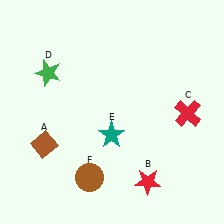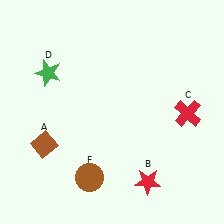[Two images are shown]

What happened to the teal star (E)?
The teal star (E) was removed in Image 2. It was in the bottom-left area of Image 1.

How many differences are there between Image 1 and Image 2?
There is 1 difference between the two images.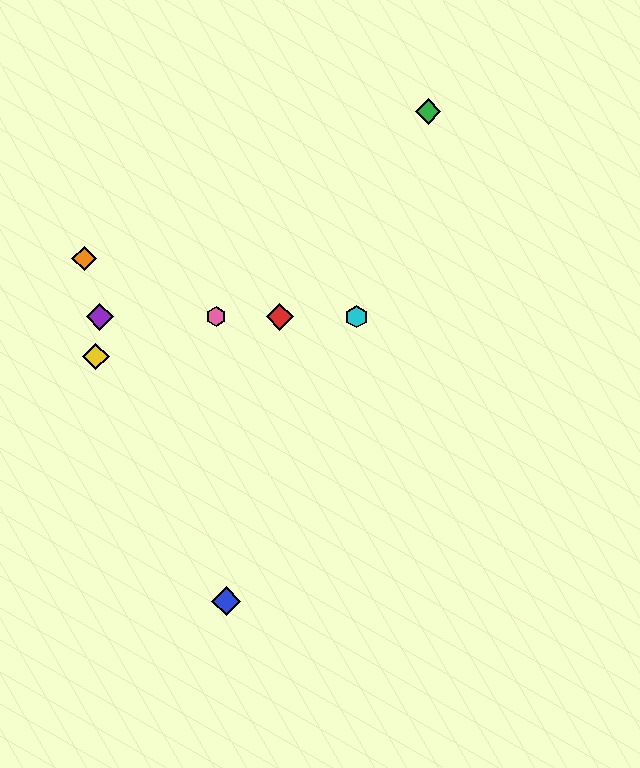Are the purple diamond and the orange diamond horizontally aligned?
No, the purple diamond is at y≈317 and the orange diamond is at y≈258.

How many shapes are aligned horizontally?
4 shapes (the red diamond, the purple diamond, the cyan hexagon, the pink hexagon) are aligned horizontally.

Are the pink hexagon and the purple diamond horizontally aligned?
Yes, both are at y≈317.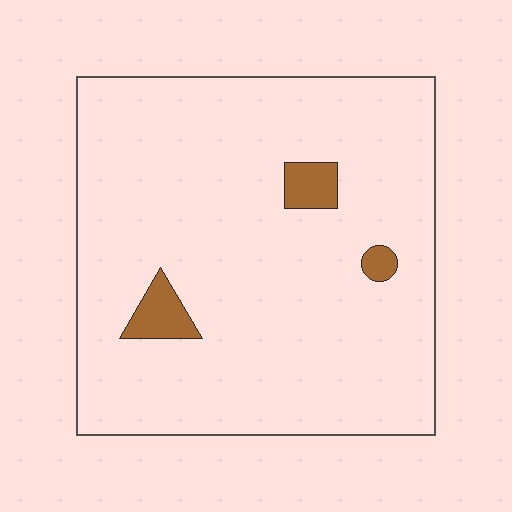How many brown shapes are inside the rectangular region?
3.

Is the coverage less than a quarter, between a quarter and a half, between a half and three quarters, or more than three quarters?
Less than a quarter.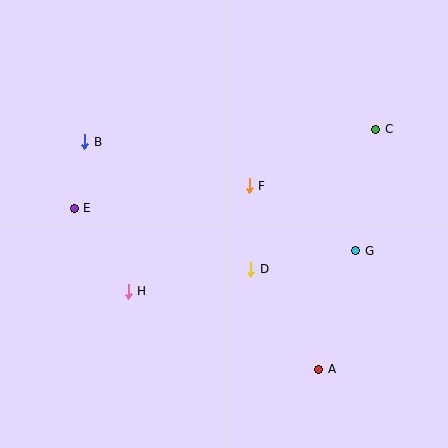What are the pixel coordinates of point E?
Point E is at (74, 208).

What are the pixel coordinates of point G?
Point G is at (356, 251).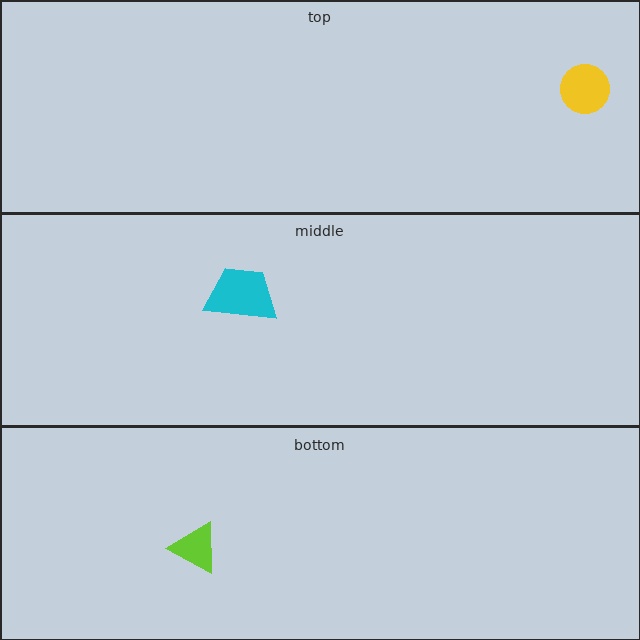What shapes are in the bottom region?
The lime triangle.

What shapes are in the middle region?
The cyan trapezoid.